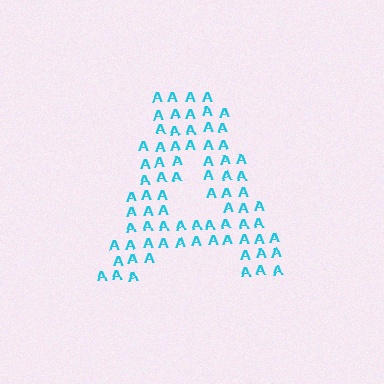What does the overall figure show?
The overall figure shows the letter A.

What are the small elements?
The small elements are letter A's.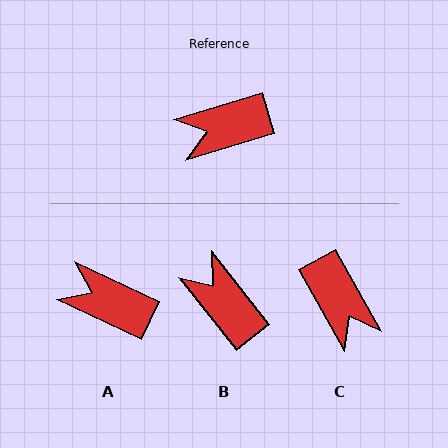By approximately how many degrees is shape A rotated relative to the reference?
Approximately 42 degrees clockwise.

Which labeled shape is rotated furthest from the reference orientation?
C, about 102 degrees away.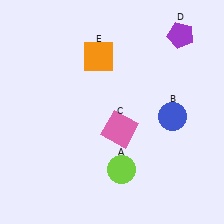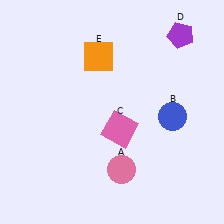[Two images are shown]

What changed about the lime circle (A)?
In Image 1, A is lime. In Image 2, it changed to pink.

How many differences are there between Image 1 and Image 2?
There is 1 difference between the two images.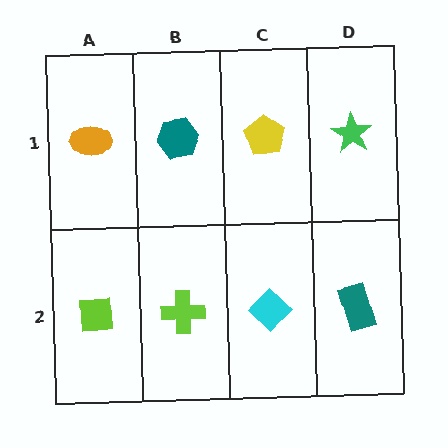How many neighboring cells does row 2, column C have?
3.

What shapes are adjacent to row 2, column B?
A teal hexagon (row 1, column B), a lime square (row 2, column A), a cyan diamond (row 2, column C).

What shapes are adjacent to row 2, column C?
A yellow pentagon (row 1, column C), a lime cross (row 2, column B), a teal rectangle (row 2, column D).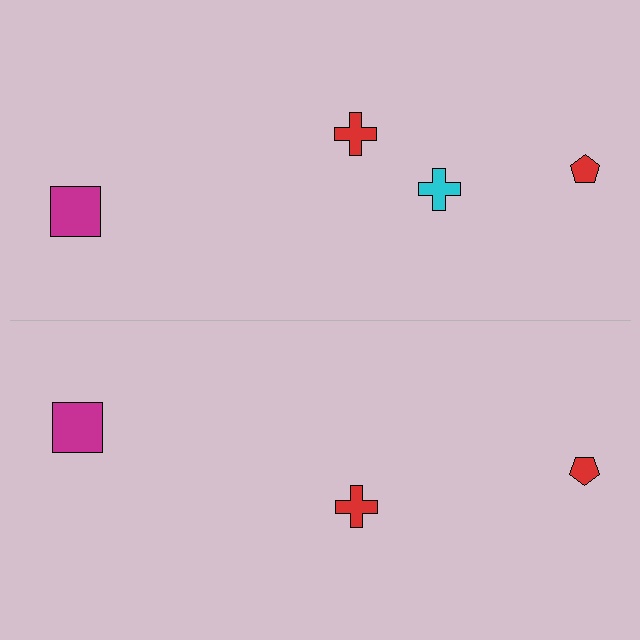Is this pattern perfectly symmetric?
No, the pattern is not perfectly symmetric. A cyan cross is missing from the bottom side.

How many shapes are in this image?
There are 7 shapes in this image.